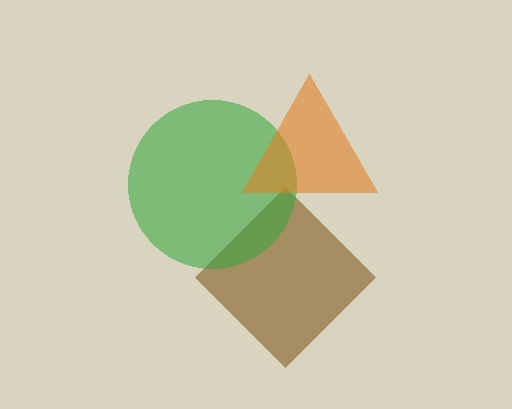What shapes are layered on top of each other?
The layered shapes are: a brown diamond, a green circle, an orange triangle.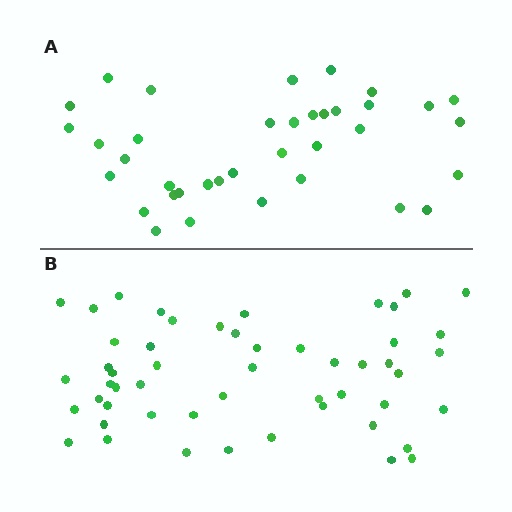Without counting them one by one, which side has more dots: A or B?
Region B (the bottom region) has more dots.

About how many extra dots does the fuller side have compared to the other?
Region B has approximately 15 more dots than region A.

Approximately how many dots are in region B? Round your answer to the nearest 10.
About 50 dots. (The exact count is 52, which rounds to 50.)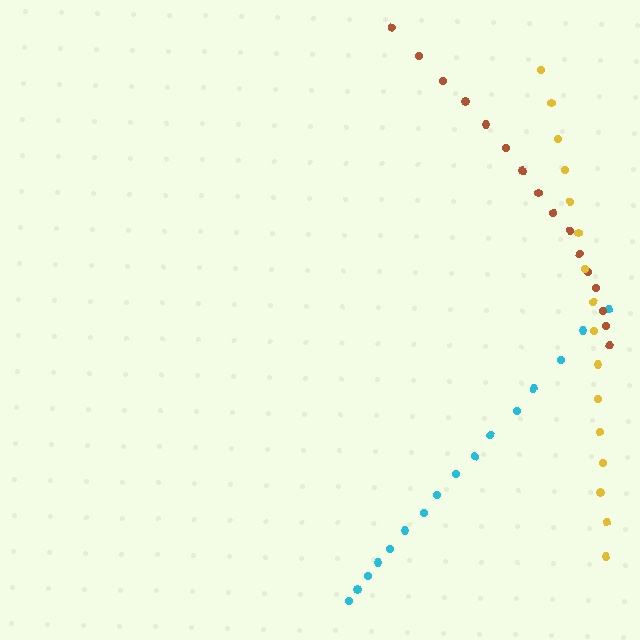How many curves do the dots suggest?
There are 3 distinct paths.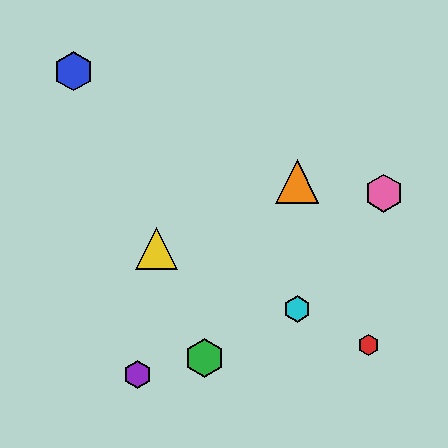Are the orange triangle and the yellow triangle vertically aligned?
No, the orange triangle is at x≈297 and the yellow triangle is at x≈157.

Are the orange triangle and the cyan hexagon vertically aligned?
Yes, both are at x≈297.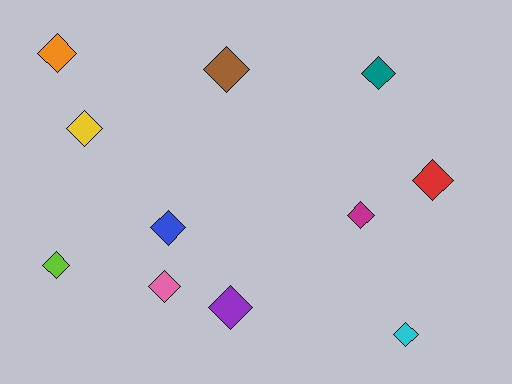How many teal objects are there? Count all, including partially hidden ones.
There is 1 teal object.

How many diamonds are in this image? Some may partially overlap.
There are 11 diamonds.